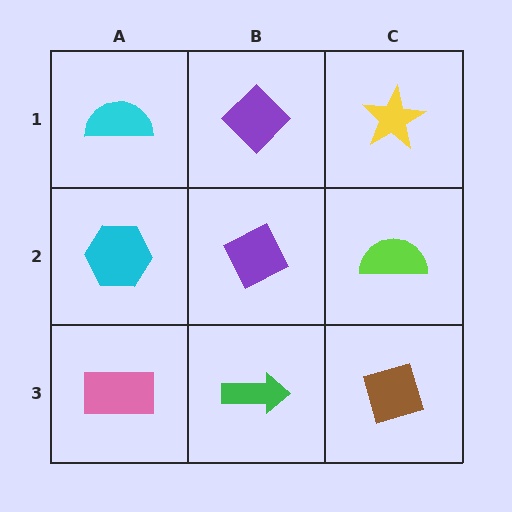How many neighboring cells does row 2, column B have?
4.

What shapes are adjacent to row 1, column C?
A lime semicircle (row 2, column C), a purple diamond (row 1, column B).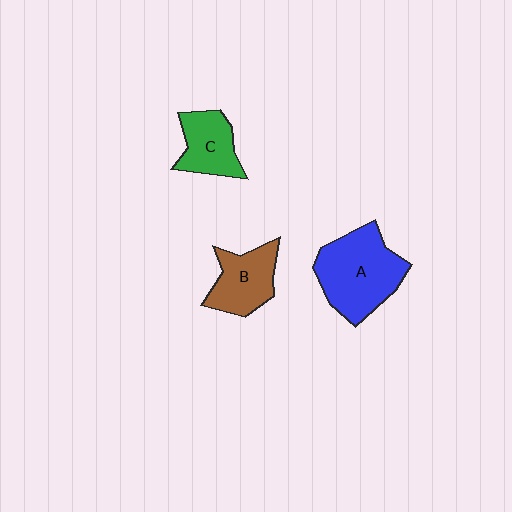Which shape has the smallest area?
Shape C (green).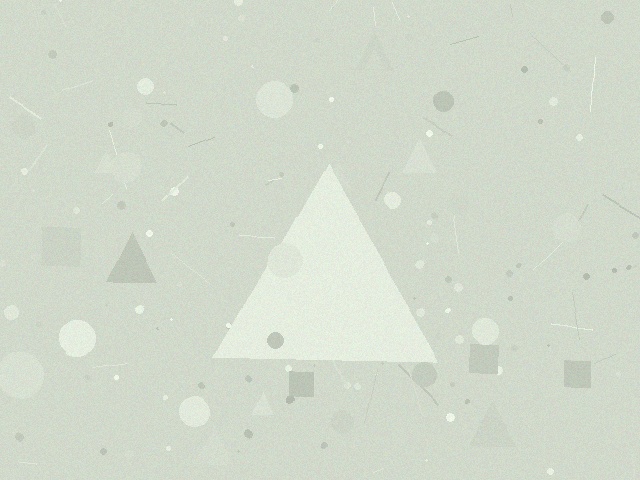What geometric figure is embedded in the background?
A triangle is embedded in the background.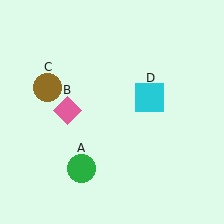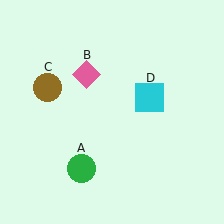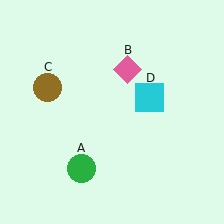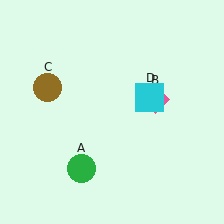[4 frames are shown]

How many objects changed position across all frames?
1 object changed position: pink diamond (object B).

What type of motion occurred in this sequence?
The pink diamond (object B) rotated clockwise around the center of the scene.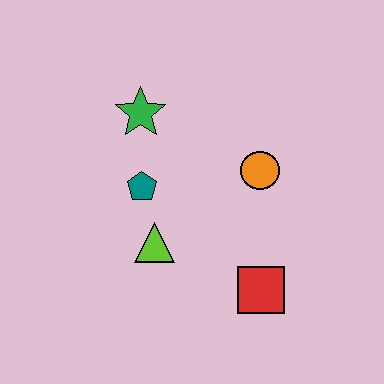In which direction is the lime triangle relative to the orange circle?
The lime triangle is to the left of the orange circle.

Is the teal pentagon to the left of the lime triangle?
Yes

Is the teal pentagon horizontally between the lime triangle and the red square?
No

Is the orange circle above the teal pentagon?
Yes